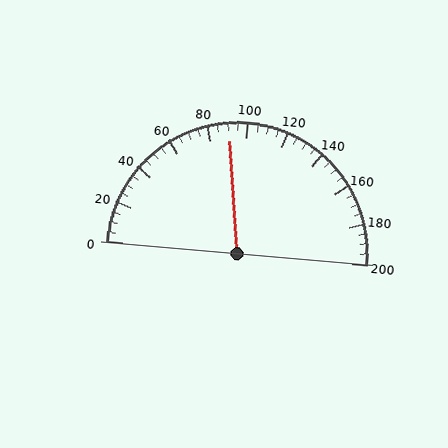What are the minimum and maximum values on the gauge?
The gauge ranges from 0 to 200.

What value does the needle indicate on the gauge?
The needle indicates approximately 90.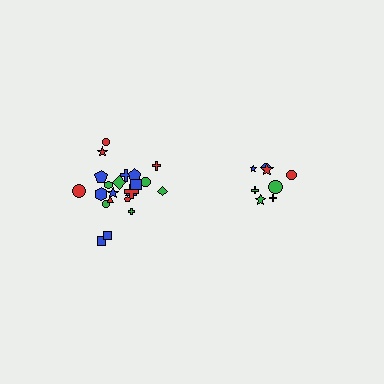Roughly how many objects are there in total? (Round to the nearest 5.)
Roughly 30 objects in total.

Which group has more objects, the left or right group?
The left group.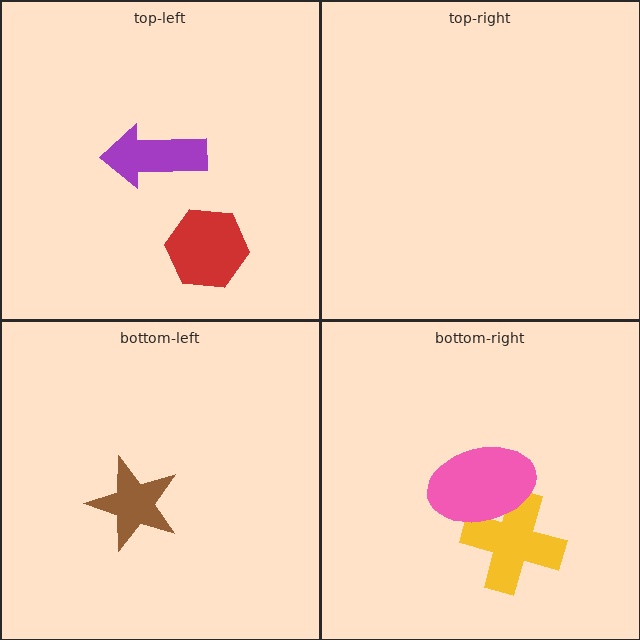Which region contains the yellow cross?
The bottom-right region.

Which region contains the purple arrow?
The top-left region.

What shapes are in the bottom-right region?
The yellow cross, the pink ellipse.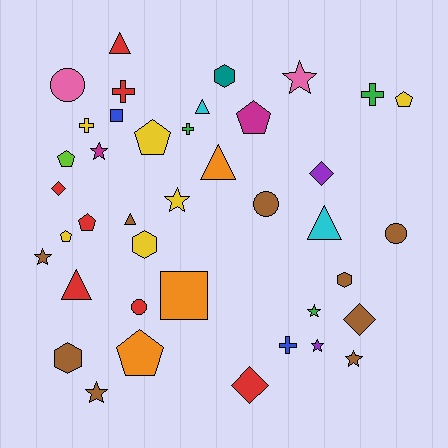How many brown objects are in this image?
There are 9 brown objects.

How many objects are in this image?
There are 40 objects.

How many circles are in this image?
There are 4 circles.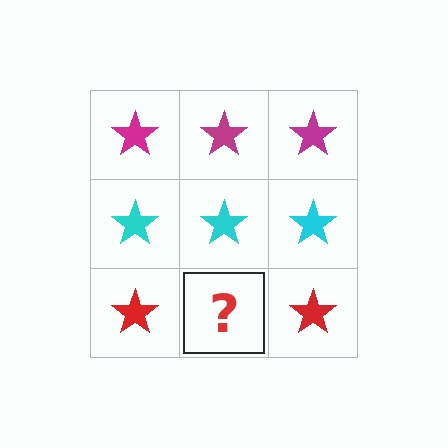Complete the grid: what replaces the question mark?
The question mark should be replaced with a red star.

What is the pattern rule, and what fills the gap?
The rule is that each row has a consistent color. The gap should be filled with a red star.